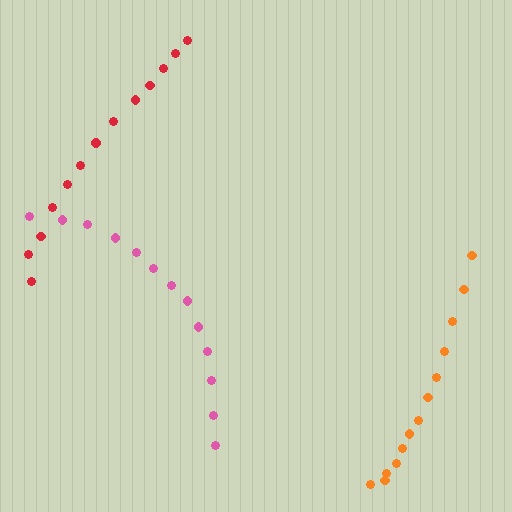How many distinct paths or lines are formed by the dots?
There are 3 distinct paths.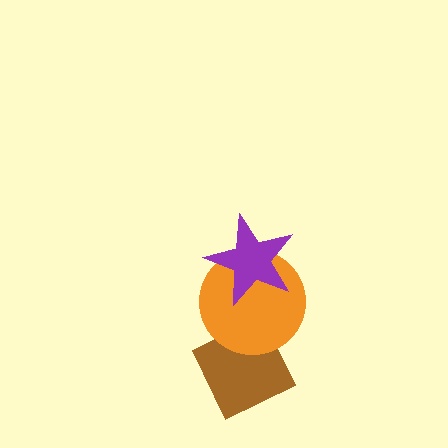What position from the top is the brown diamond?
The brown diamond is 3rd from the top.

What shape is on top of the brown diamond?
The orange circle is on top of the brown diamond.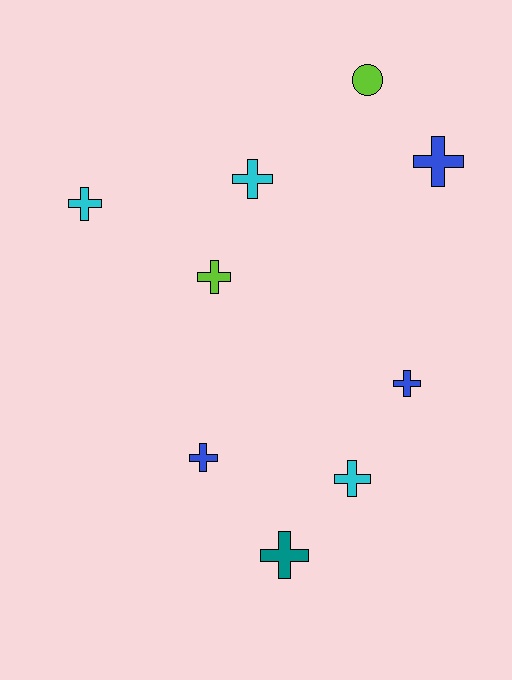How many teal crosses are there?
There is 1 teal cross.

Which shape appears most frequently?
Cross, with 8 objects.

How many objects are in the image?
There are 9 objects.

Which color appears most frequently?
Cyan, with 3 objects.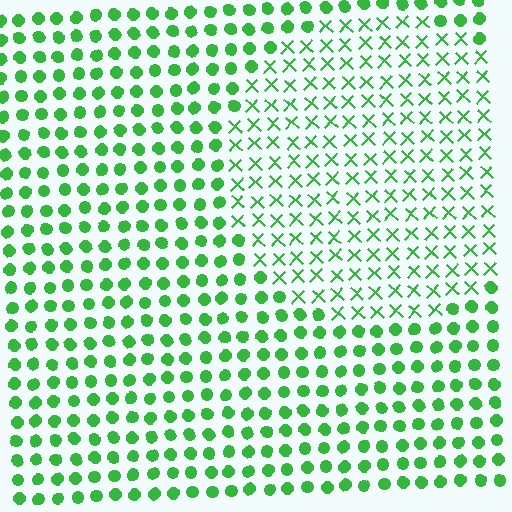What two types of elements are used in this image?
The image uses X marks inside the circle region and circles outside it.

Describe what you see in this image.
The image is filled with small green elements arranged in a uniform grid. A circle-shaped region contains X marks, while the surrounding area contains circles. The boundary is defined purely by the change in element shape.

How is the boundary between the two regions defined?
The boundary is defined by a change in element shape: X marks inside vs. circles outside. All elements share the same color and spacing.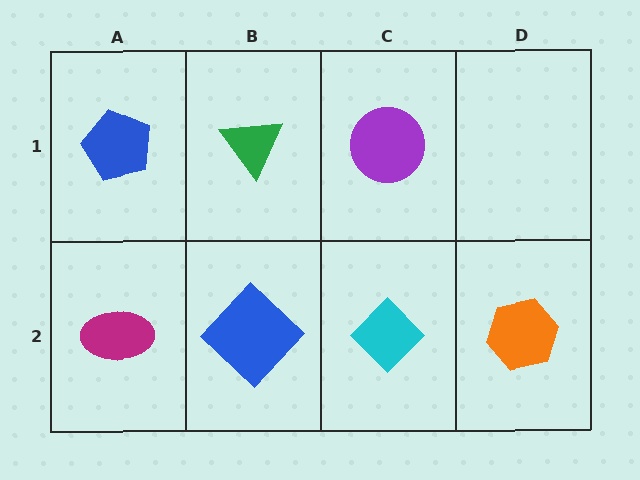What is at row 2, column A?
A magenta ellipse.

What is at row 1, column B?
A green triangle.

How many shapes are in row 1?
3 shapes.